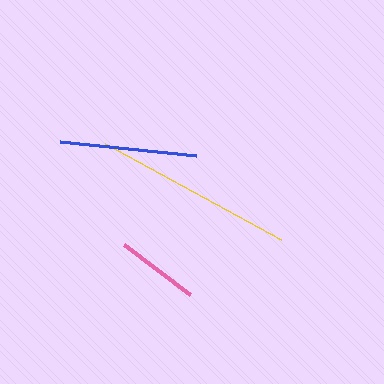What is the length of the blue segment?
The blue segment is approximately 137 pixels long.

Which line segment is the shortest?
The pink line is the shortest at approximately 83 pixels.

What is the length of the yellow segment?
The yellow segment is approximately 201 pixels long.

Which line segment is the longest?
The yellow line is the longest at approximately 201 pixels.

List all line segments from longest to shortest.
From longest to shortest: yellow, blue, pink.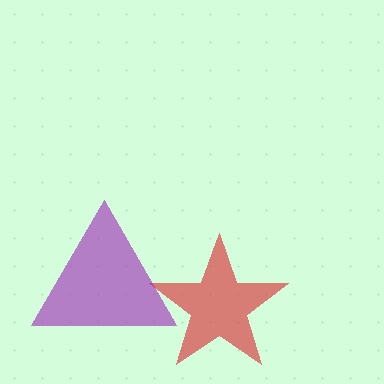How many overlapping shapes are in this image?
There are 2 overlapping shapes in the image.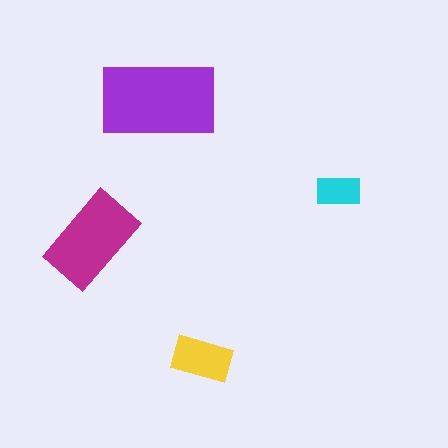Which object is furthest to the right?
The cyan rectangle is rightmost.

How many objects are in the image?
There are 4 objects in the image.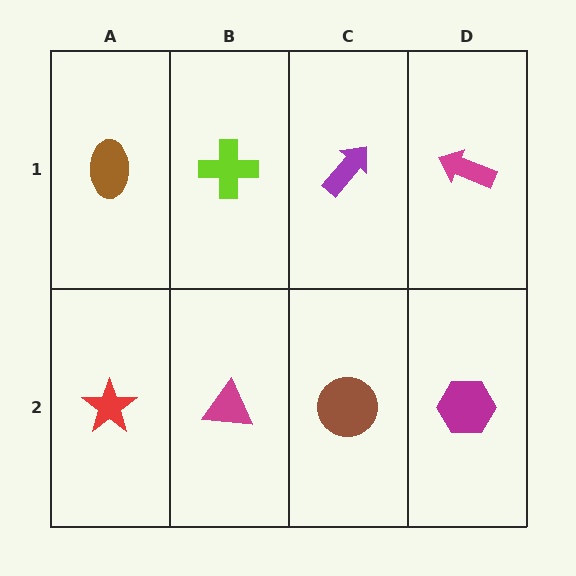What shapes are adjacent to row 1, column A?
A red star (row 2, column A), a lime cross (row 1, column B).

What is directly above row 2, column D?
A magenta arrow.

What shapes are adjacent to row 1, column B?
A magenta triangle (row 2, column B), a brown ellipse (row 1, column A), a purple arrow (row 1, column C).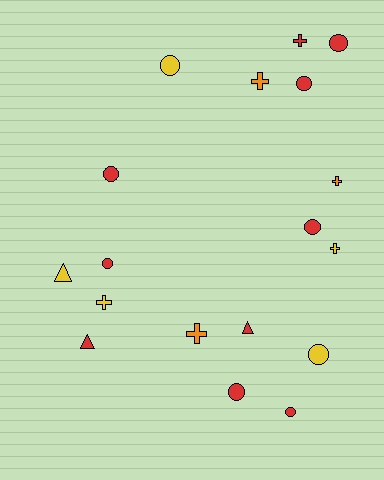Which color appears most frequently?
Red, with 10 objects.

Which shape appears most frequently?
Circle, with 9 objects.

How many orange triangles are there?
There are no orange triangles.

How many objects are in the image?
There are 18 objects.